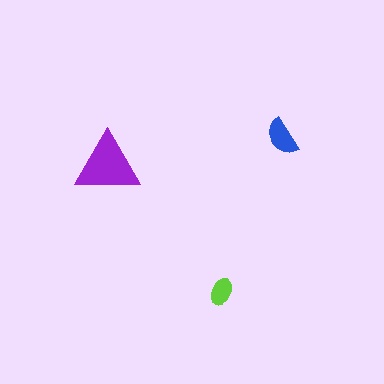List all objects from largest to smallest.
The purple triangle, the blue semicircle, the lime ellipse.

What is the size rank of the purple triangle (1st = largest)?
1st.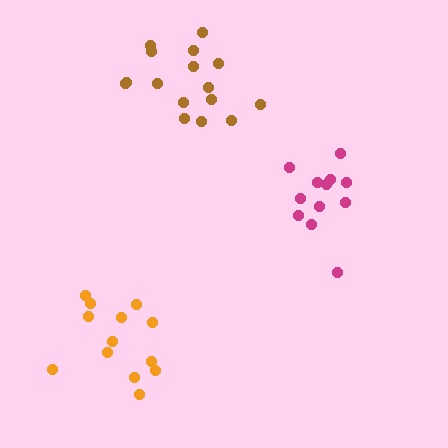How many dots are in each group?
Group 1: 13 dots, Group 2: 16 dots, Group 3: 12 dots (41 total).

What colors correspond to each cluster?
The clusters are colored: orange, brown, magenta.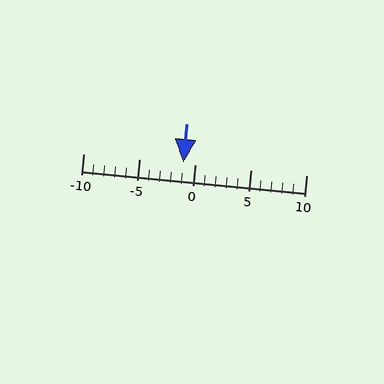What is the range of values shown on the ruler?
The ruler shows values from -10 to 10.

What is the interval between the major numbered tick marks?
The major tick marks are spaced 5 units apart.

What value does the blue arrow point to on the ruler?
The blue arrow points to approximately -1.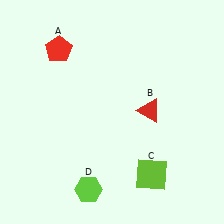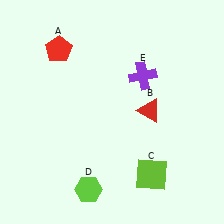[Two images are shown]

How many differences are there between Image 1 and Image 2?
There is 1 difference between the two images.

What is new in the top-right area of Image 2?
A purple cross (E) was added in the top-right area of Image 2.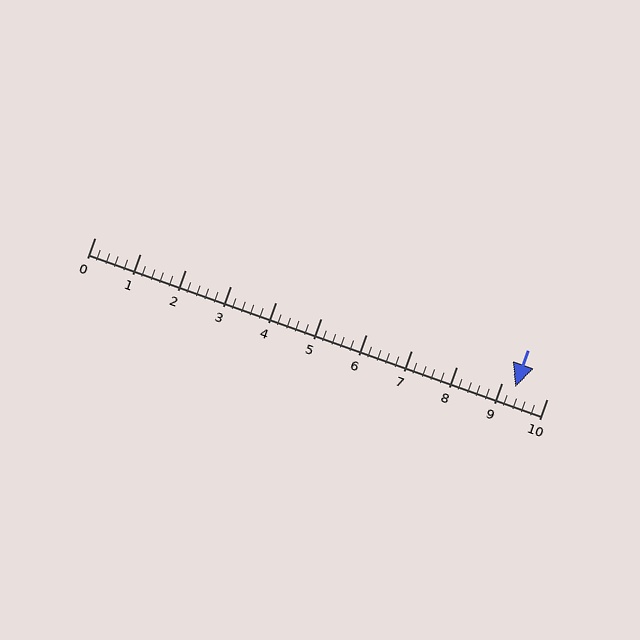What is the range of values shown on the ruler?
The ruler shows values from 0 to 10.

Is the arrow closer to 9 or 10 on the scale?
The arrow is closer to 9.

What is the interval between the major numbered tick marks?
The major tick marks are spaced 1 units apart.